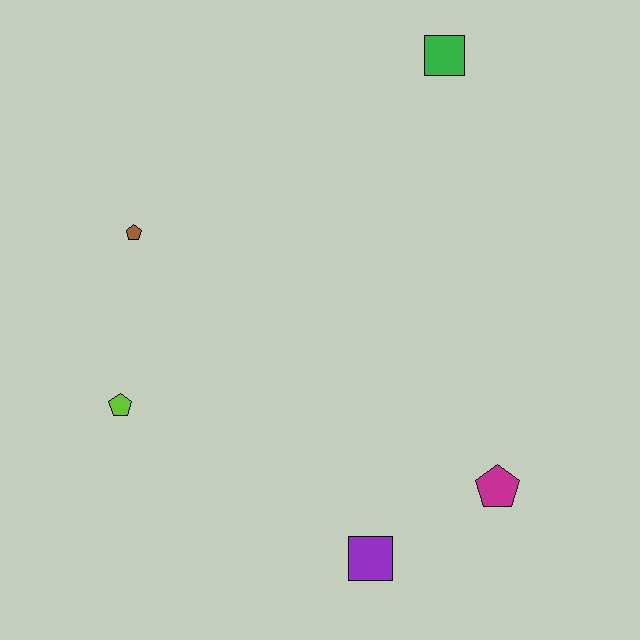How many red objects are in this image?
There are no red objects.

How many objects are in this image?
There are 5 objects.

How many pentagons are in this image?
There are 3 pentagons.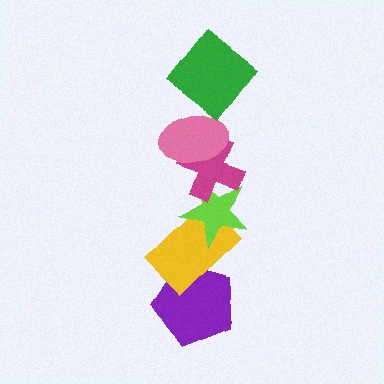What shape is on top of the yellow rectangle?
The lime star is on top of the yellow rectangle.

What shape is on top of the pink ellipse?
The green diamond is on top of the pink ellipse.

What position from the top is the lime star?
The lime star is 4th from the top.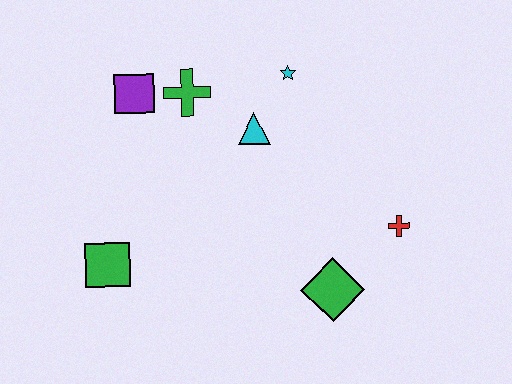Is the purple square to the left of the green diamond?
Yes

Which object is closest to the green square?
The purple square is closest to the green square.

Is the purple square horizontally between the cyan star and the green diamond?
No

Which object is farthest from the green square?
The red cross is farthest from the green square.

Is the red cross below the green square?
No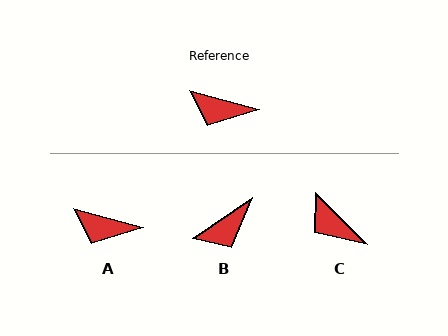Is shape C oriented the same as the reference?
No, it is off by about 31 degrees.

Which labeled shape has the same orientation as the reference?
A.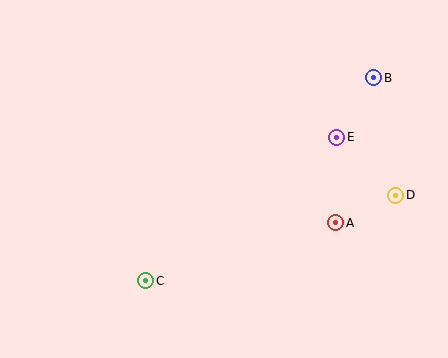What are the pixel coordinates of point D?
Point D is at (396, 195).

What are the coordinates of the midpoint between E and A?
The midpoint between E and A is at (336, 180).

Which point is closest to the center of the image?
Point A at (336, 223) is closest to the center.